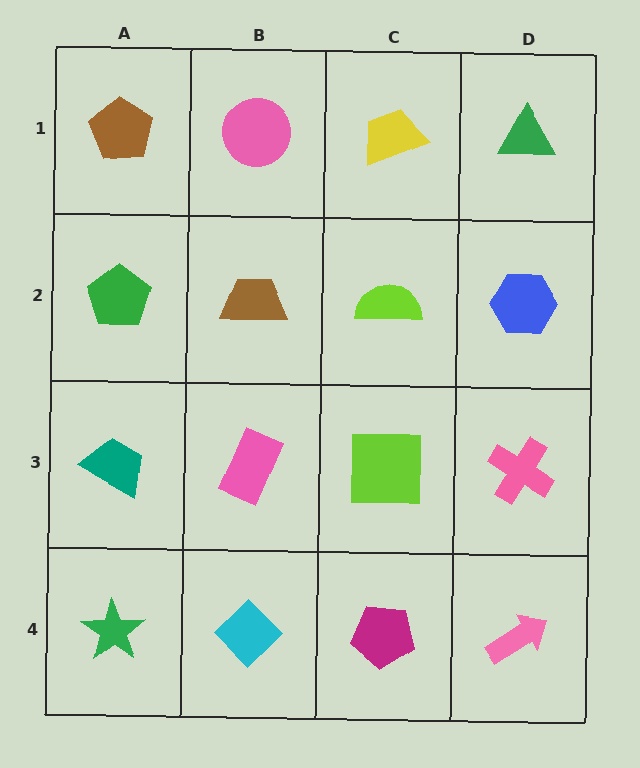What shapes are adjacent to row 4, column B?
A pink rectangle (row 3, column B), a green star (row 4, column A), a magenta pentagon (row 4, column C).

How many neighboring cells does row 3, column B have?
4.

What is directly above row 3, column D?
A blue hexagon.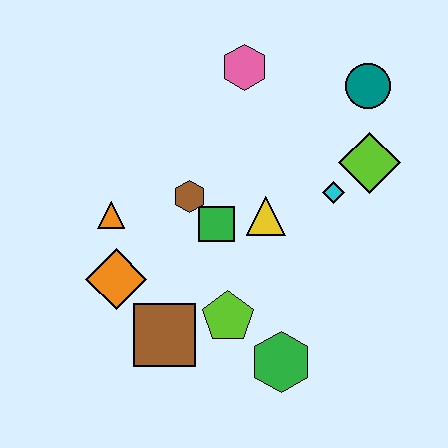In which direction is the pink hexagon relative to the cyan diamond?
The pink hexagon is above the cyan diamond.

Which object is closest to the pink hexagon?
The teal circle is closest to the pink hexagon.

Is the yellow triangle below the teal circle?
Yes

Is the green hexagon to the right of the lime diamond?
No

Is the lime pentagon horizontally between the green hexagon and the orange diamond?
Yes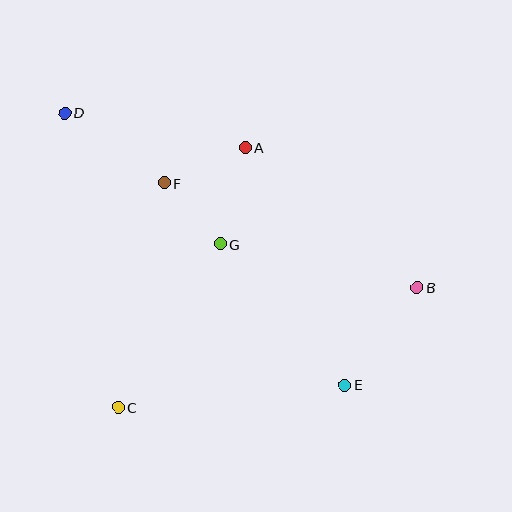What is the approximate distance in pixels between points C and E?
The distance between C and E is approximately 228 pixels.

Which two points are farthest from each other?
Points B and D are farthest from each other.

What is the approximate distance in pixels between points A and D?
The distance between A and D is approximately 184 pixels.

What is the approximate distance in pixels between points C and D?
The distance between C and D is approximately 300 pixels.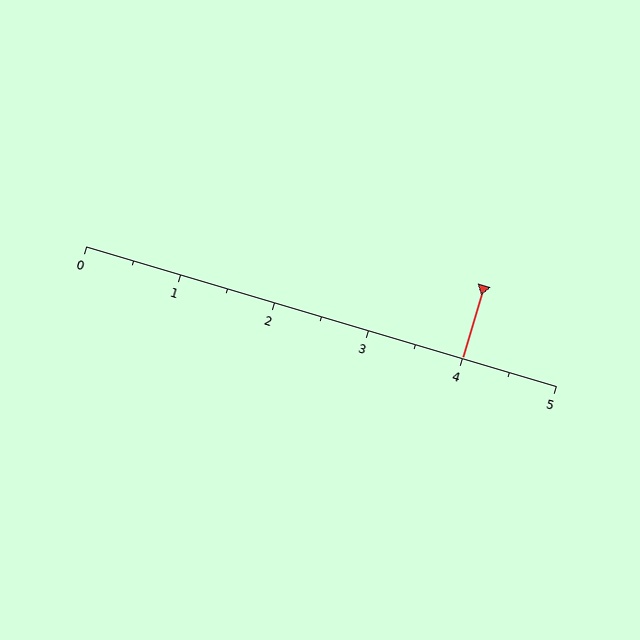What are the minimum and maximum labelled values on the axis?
The axis runs from 0 to 5.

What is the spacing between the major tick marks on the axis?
The major ticks are spaced 1 apart.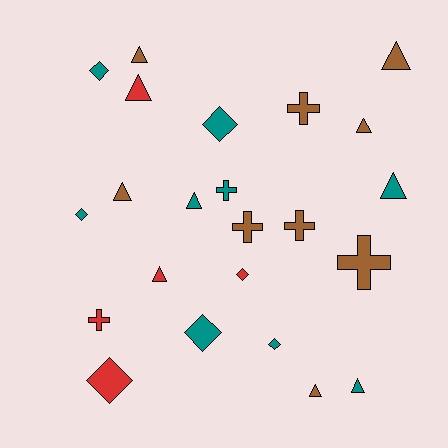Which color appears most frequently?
Brown, with 9 objects.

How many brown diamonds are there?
There are no brown diamonds.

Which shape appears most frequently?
Triangle, with 10 objects.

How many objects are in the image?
There are 23 objects.